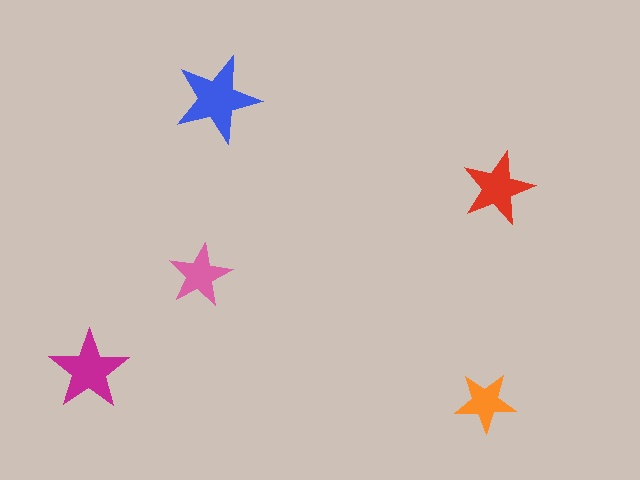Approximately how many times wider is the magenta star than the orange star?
About 1.5 times wider.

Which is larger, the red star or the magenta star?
The magenta one.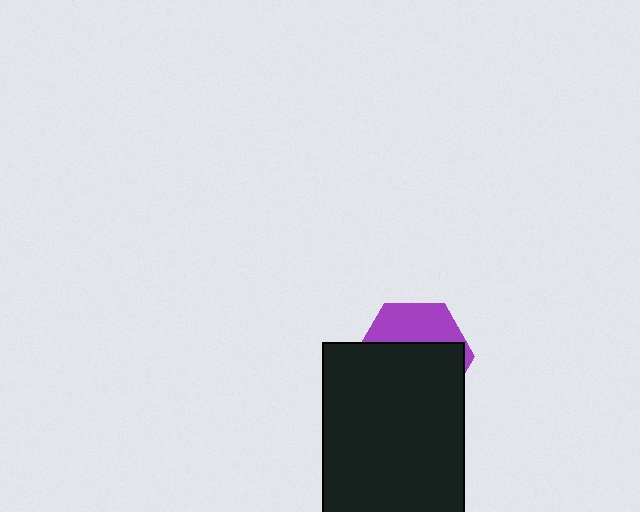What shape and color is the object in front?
The object in front is a black rectangle.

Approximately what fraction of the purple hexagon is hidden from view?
Roughly 66% of the purple hexagon is hidden behind the black rectangle.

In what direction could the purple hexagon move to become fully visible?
The purple hexagon could move up. That would shift it out from behind the black rectangle entirely.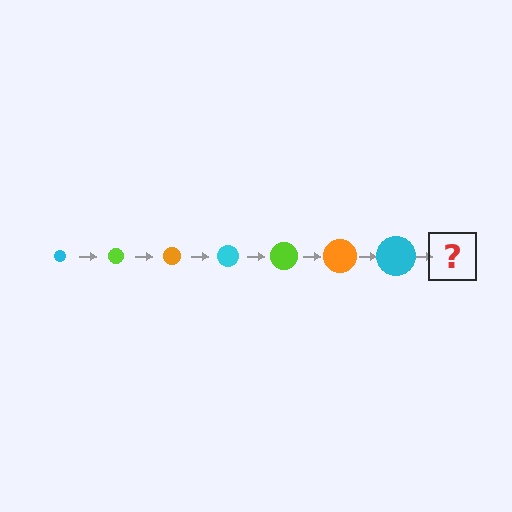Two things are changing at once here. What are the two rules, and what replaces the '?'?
The two rules are that the circle grows larger each step and the color cycles through cyan, lime, and orange. The '?' should be a lime circle, larger than the previous one.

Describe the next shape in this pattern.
It should be a lime circle, larger than the previous one.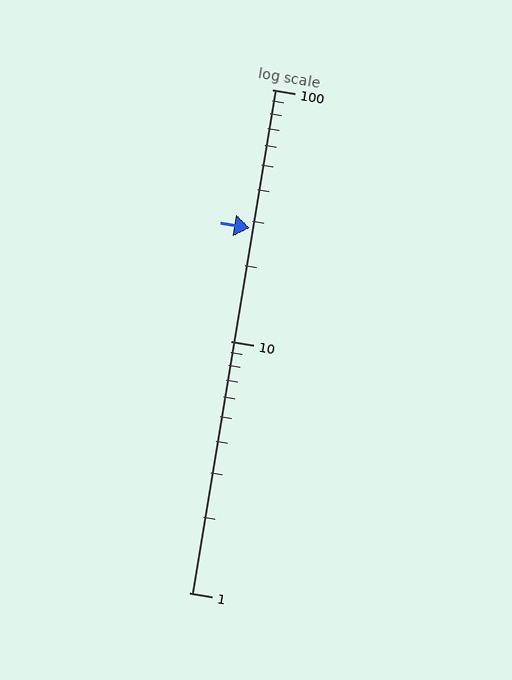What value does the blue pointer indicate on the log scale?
The pointer indicates approximately 28.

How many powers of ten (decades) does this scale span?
The scale spans 2 decades, from 1 to 100.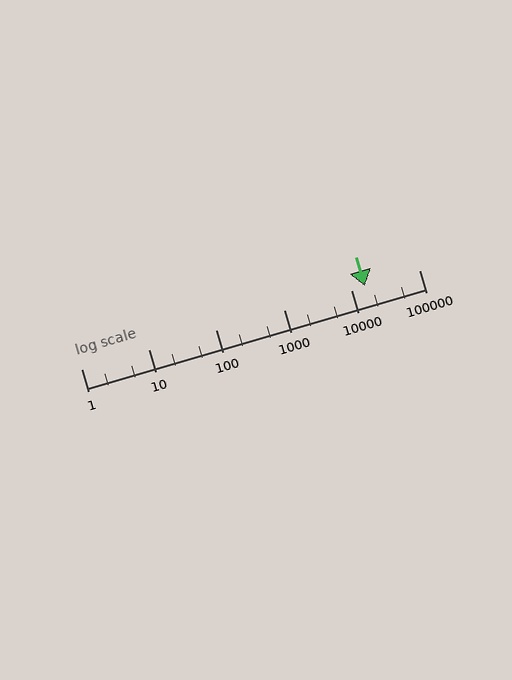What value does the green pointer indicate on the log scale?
The pointer indicates approximately 16000.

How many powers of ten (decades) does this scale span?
The scale spans 5 decades, from 1 to 100000.